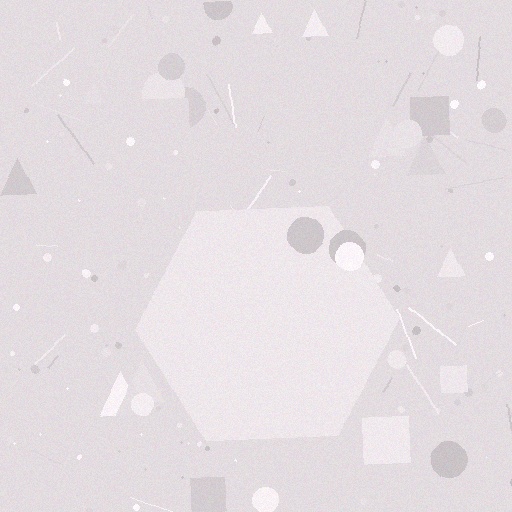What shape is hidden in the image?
A hexagon is hidden in the image.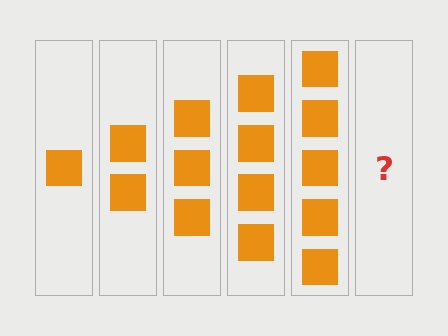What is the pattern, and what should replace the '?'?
The pattern is that each step adds one more square. The '?' should be 6 squares.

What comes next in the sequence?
The next element should be 6 squares.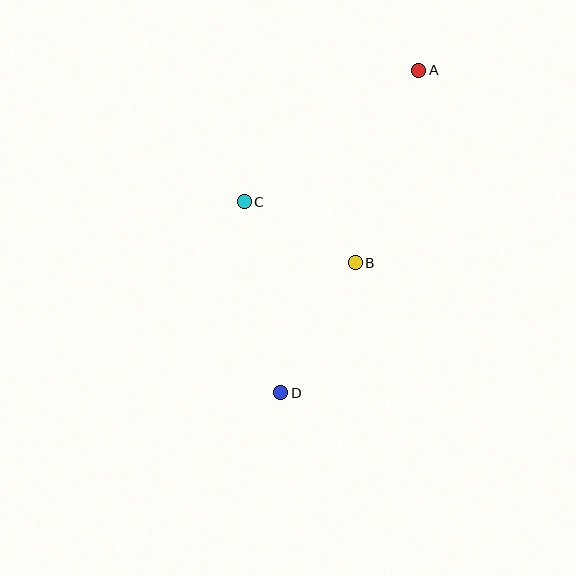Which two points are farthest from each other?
Points A and D are farthest from each other.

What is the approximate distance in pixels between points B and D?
The distance between B and D is approximately 150 pixels.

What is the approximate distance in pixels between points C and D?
The distance between C and D is approximately 195 pixels.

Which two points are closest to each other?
Points B and C are closest to each other.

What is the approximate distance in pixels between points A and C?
The distance between A and C is approximately 218 pixels.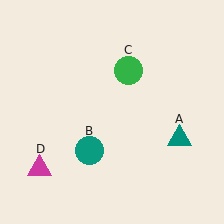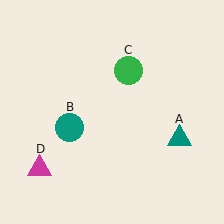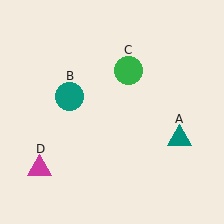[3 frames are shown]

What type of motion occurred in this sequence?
The teal circle (object B) rotated clockwise around the center of the scene.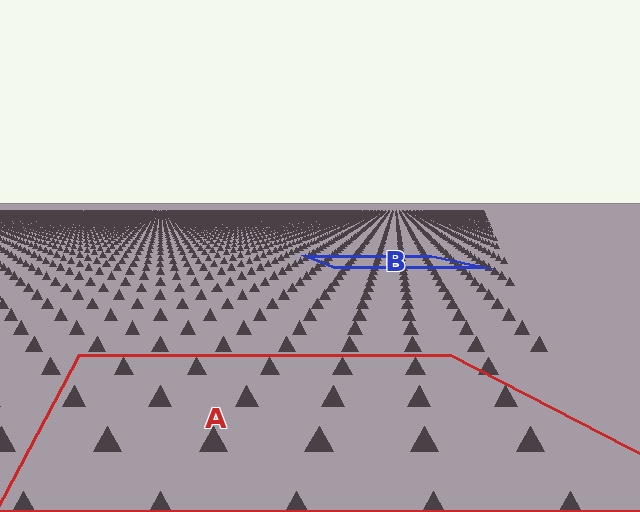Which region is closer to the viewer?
Region A is closer. The texture elements there are larger and more spread out.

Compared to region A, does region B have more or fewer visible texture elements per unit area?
Region B has more texture elements per unit area — they are packed more densely because it is farther away.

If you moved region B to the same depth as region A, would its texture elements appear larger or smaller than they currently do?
They would appear larger. At a closer depth, the same texture elements are projected at a bigger on-screen size.